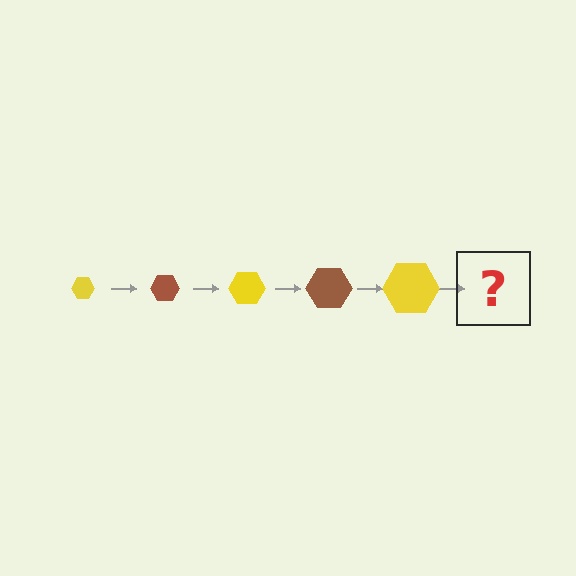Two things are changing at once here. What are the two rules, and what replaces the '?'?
The two rules are that the hexagon grows larger each step and the color cycles through yellow and brown. The '?' should be a brown hexagon, larger than the previous one.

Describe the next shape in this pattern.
It should be a brown hexagon, larger than the previous one.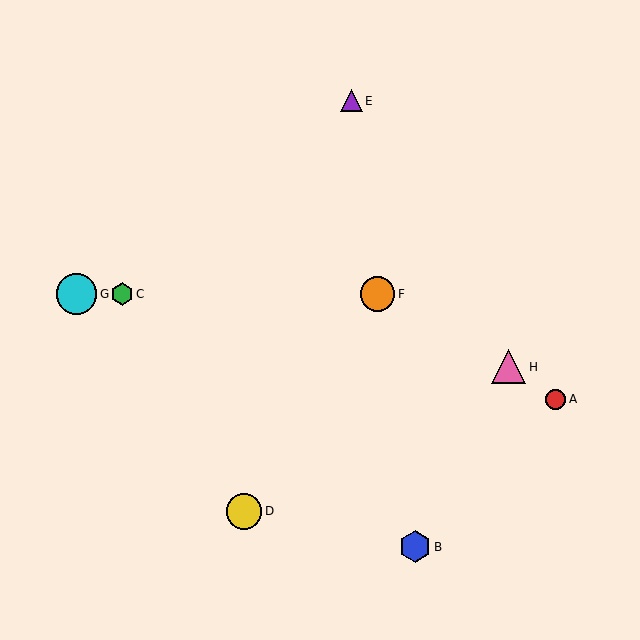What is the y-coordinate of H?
Object H is at y≈367.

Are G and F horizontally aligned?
Yes, both are at y≈294.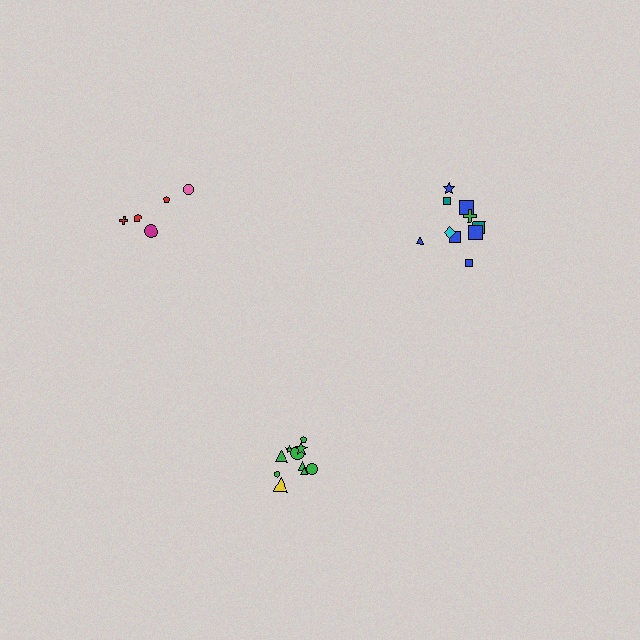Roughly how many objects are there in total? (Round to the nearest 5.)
Roughly 25 objects in total.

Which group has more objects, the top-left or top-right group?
The top-right group.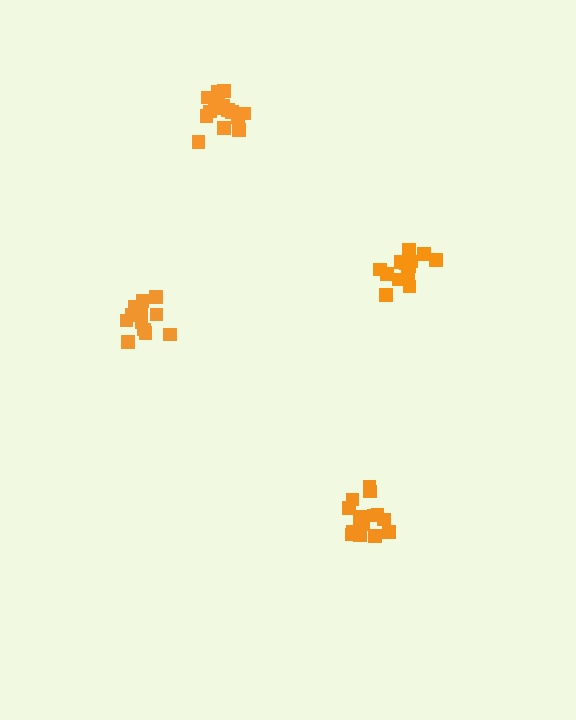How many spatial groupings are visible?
There are 4 spatial groupings.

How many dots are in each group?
Group 1: 14 dots, Group 2: 16 dots, Group 3: 16 dots, Group 4: 13 dots (59 total).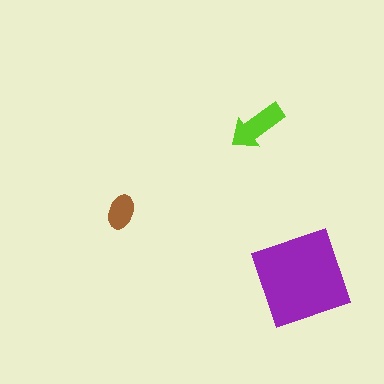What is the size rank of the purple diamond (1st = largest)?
1st.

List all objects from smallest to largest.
The brown ellipse, the lime arrow, the purple diamond.